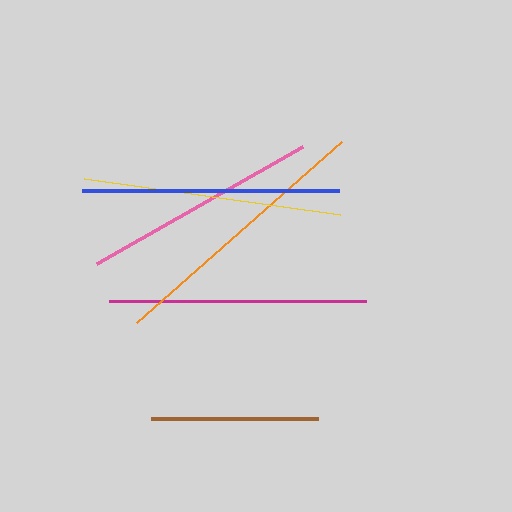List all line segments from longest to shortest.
From longest to shortest: orange, yellow, magenta, blue, pink, brown.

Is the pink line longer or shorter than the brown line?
The pink line is longer than the brown line.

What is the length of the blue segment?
The blue segment is approximately 256 pixels long.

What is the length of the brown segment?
The brown segment is approximately 168 pixels long.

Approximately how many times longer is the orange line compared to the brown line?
The orange line is approximately 1.6 times the length of the brown line.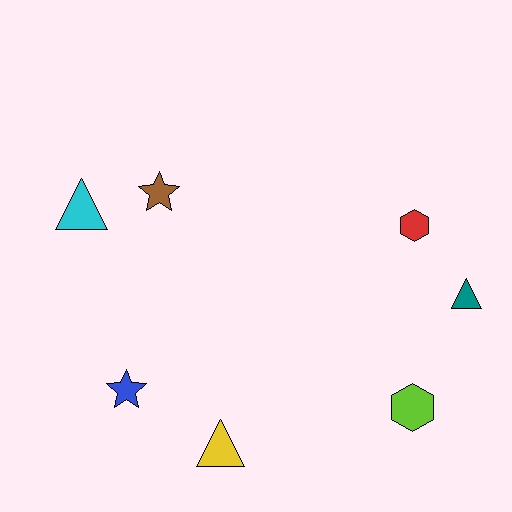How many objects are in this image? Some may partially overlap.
There are 7 objects.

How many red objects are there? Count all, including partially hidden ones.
There is 1 red object.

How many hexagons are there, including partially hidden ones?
There are 2 hexagons.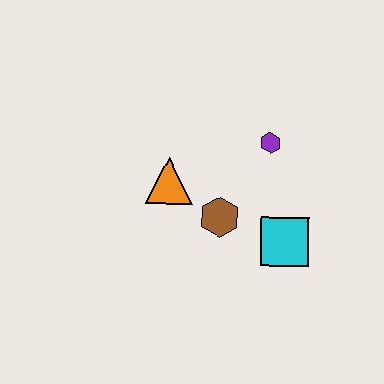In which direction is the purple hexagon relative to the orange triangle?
The purple hexagon is to the right of the orange triangle.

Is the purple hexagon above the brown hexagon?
Yes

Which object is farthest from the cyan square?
The orange triangle is farthest from the cyan square.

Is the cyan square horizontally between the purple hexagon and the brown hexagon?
No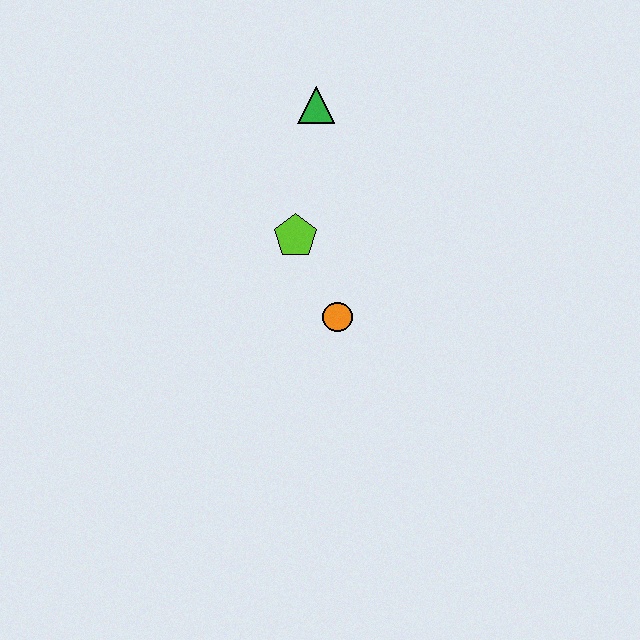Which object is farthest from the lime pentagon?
The green triangle is farthest from the lime pentagon.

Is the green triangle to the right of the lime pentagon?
Yes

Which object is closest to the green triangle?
The lime pentagon is closest to the green triangle.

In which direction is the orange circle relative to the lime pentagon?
The orange circle is below the lime pentagon.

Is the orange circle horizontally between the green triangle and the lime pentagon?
No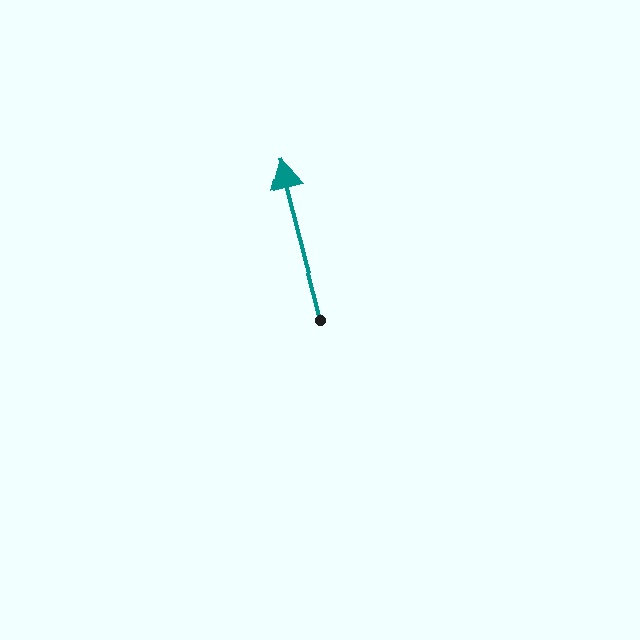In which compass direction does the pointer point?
North.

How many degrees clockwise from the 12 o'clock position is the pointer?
Approximately 346 degrees.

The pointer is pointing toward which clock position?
Roughly 12 o'clock.